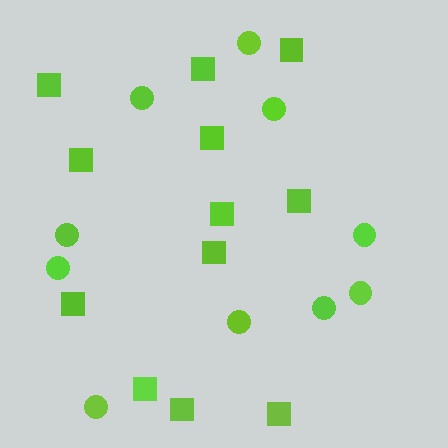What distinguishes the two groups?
There are 2 groups: one group of circles (10) and one group of squares (12).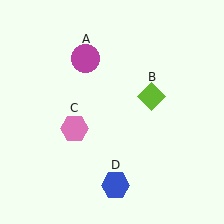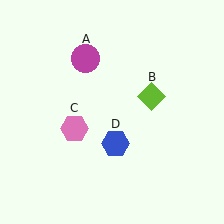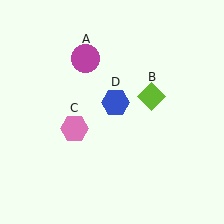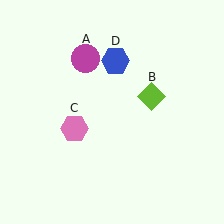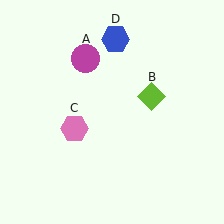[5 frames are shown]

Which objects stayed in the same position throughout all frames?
Magenta circle (object A) and lime diamond (object B) and pink hexagon (object C) remained stationary.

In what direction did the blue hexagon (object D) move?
The blue hexagon (object D) moved up.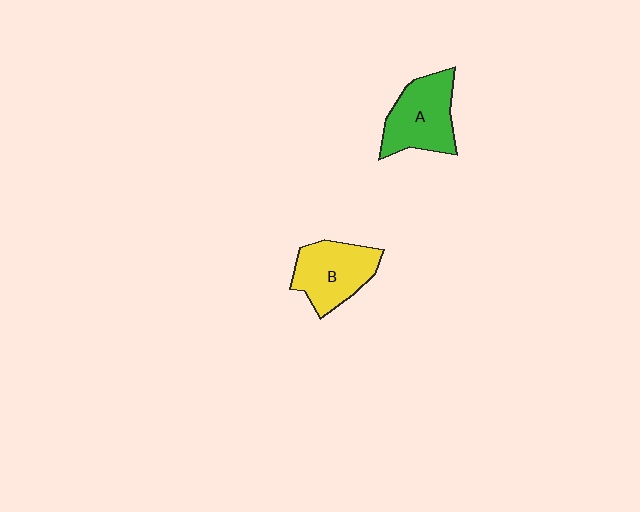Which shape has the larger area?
Shape A (green).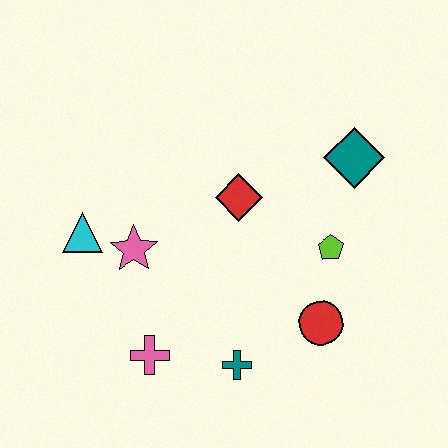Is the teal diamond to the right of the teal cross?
Yes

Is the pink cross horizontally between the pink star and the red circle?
Yes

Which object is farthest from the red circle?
The cyan triangle is farthest from the red circle.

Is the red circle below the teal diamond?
Yes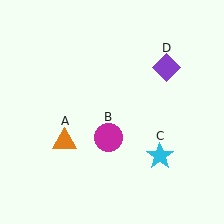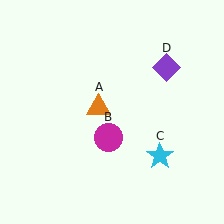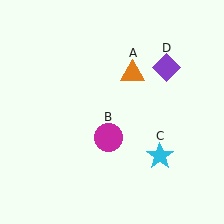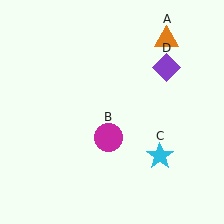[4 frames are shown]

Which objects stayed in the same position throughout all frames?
Magenta circle (object B) and cyan star (object C) and purple diamond (object D) remained stationary.